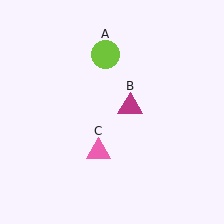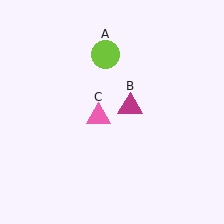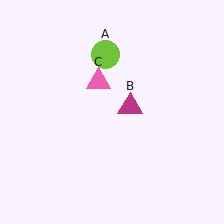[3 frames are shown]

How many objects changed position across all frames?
1 object changed position: pink triangle (object C).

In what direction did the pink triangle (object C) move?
The pink triangle (object C) moved up.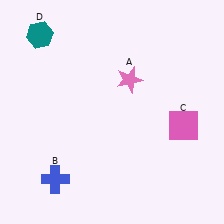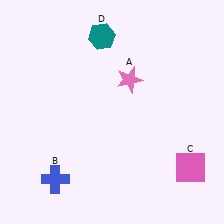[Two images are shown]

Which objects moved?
The objects that moved are: the pink square (C), the teal hexagon (D).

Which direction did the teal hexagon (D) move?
The teal hexagon (D) moved right.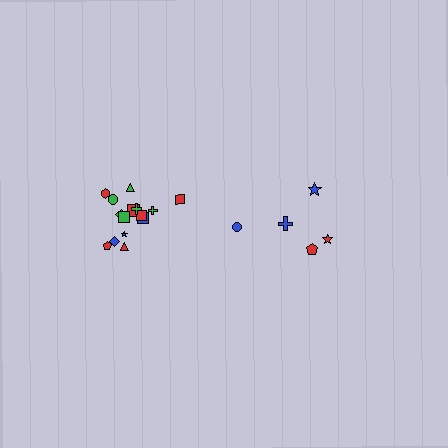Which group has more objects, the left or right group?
The left group.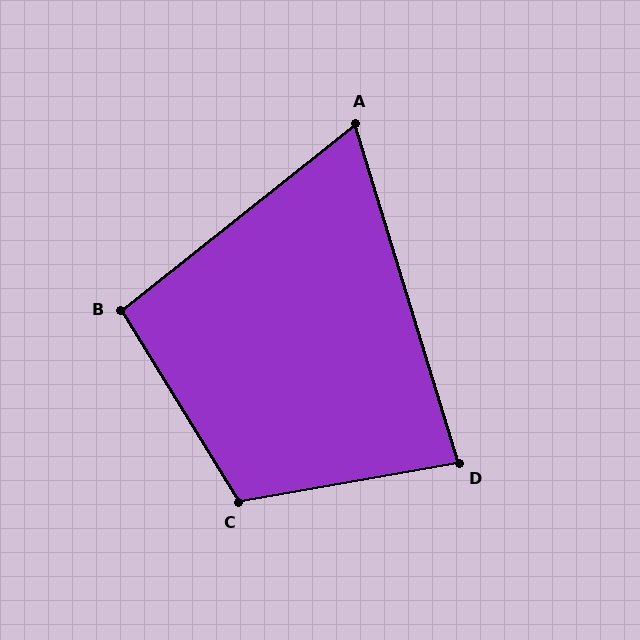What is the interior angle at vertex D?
Approximately 83 degrees (acute).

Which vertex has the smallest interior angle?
A, at approximately 68 degrees.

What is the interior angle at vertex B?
Approximately 97 degrees (obtuse).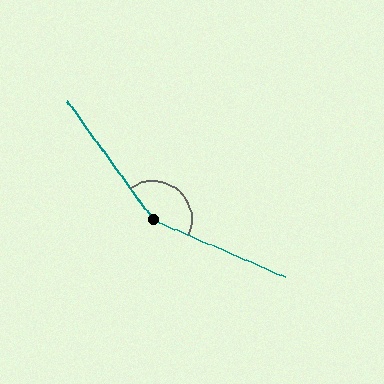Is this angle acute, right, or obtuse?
It is obtuse.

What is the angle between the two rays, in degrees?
Approximately 149 degrees.